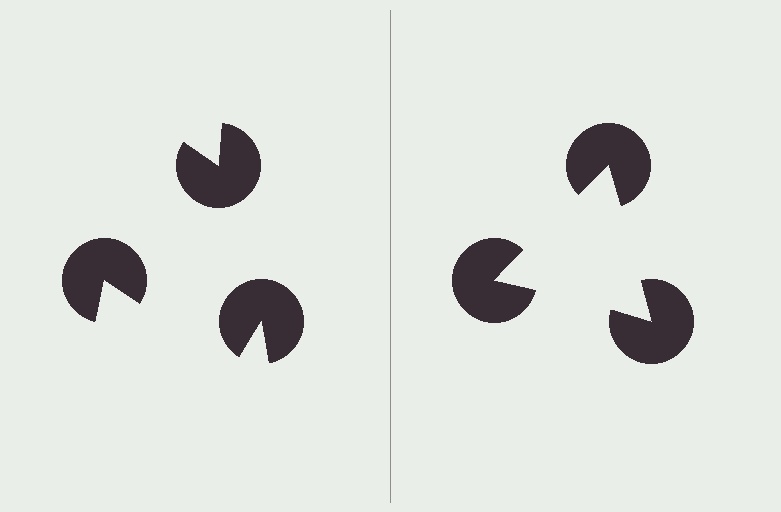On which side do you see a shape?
An illusory triangle appears on the right side. On the left side the wedge cuts are rotated, so no coherent shape forms.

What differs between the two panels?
The pac-man discs are positioned identically on both sides; only the wedge orientations differ. On the right they align to a triangle; on the left they are misaligned.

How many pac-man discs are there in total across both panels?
6 — 3 on each side.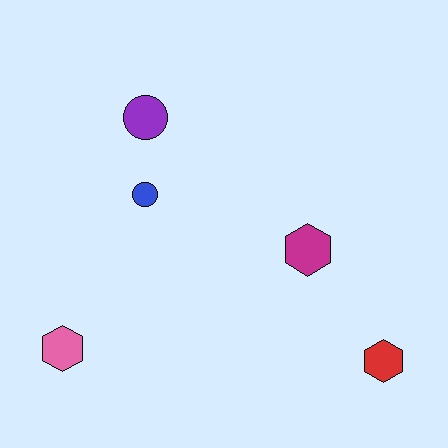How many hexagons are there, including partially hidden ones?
There are 3 hexagons.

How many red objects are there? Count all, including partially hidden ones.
There is 1 red object.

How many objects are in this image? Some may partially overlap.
There are 5 objects.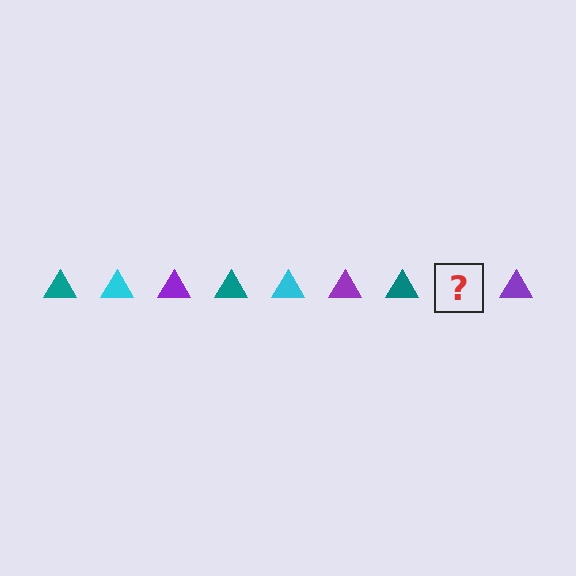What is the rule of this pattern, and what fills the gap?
The rule is that the pattern cycles through teal, cyan, purple triangles. The gap should be filled with a cyan triangle.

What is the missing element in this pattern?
The missing element is a cyan triangle.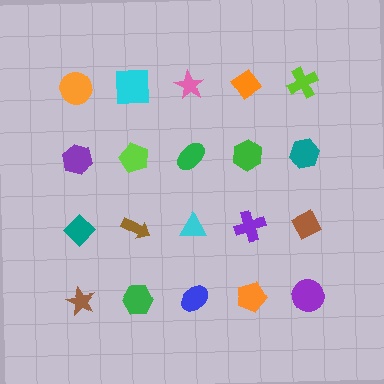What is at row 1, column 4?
An orange diamond.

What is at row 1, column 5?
A lime cross.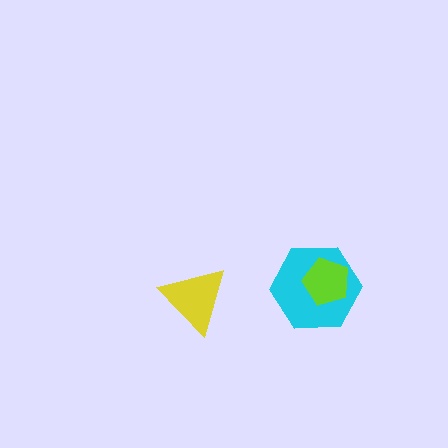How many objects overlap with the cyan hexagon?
1 object overlaps with the cyan hexagon.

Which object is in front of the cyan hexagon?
The lime pentagon is in front of the cyan hexagon.